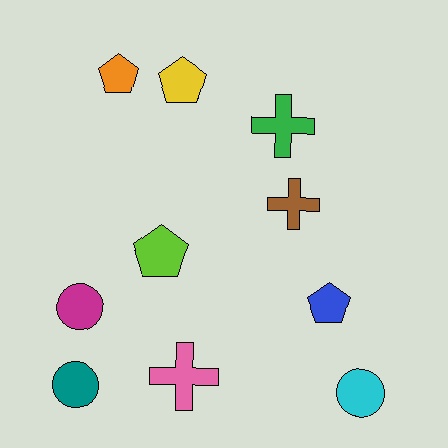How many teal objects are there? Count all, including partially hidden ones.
There is 1 teal object.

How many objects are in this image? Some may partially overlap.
There are 10 objects.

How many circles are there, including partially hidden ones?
There are 3 circles.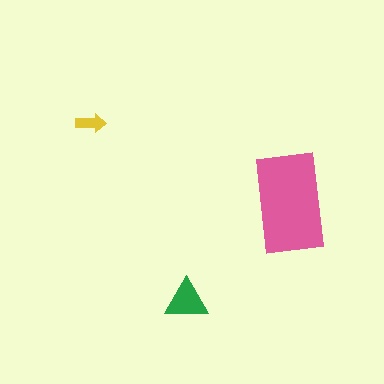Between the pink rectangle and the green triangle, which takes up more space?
The pink rectangle.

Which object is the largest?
The pink rectangle.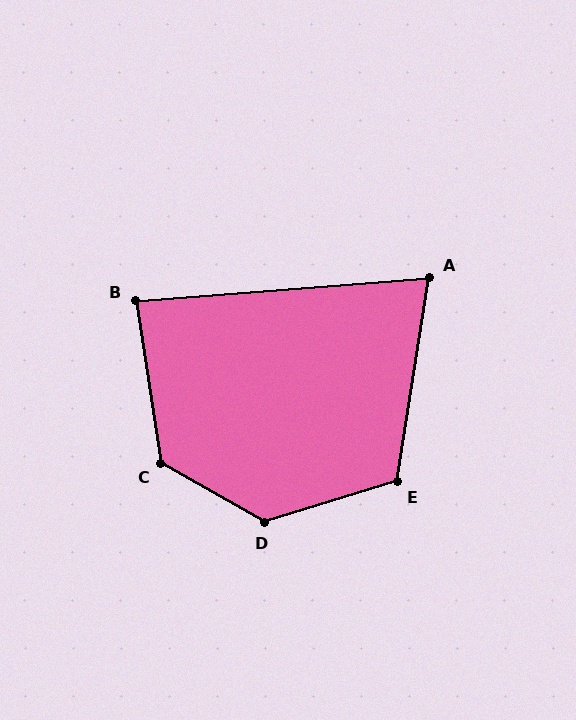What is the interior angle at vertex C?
Approximately 129 degrees (obtuse).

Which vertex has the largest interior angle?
D, at approximately 134 degrees.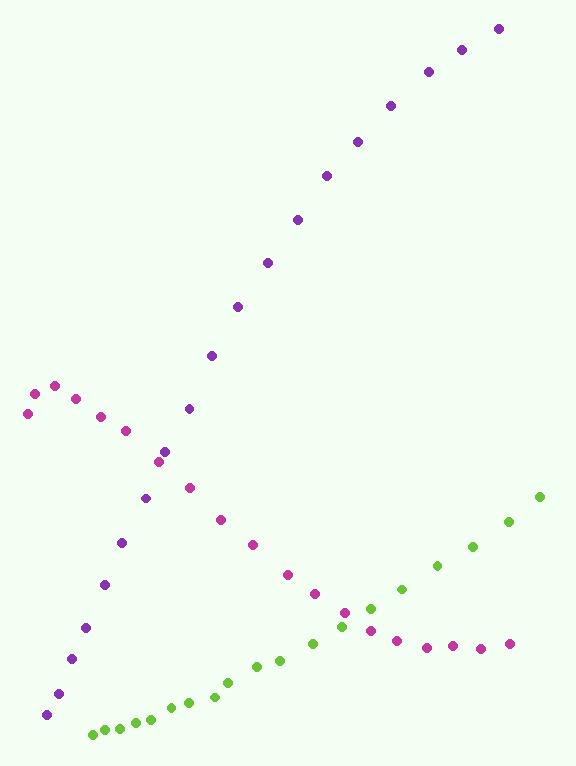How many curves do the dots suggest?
There are 3 distinct paths.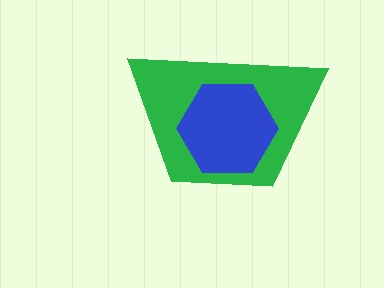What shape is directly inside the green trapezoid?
The blue hexagon.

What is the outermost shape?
The green trapezoid.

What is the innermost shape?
The blue hexagon.